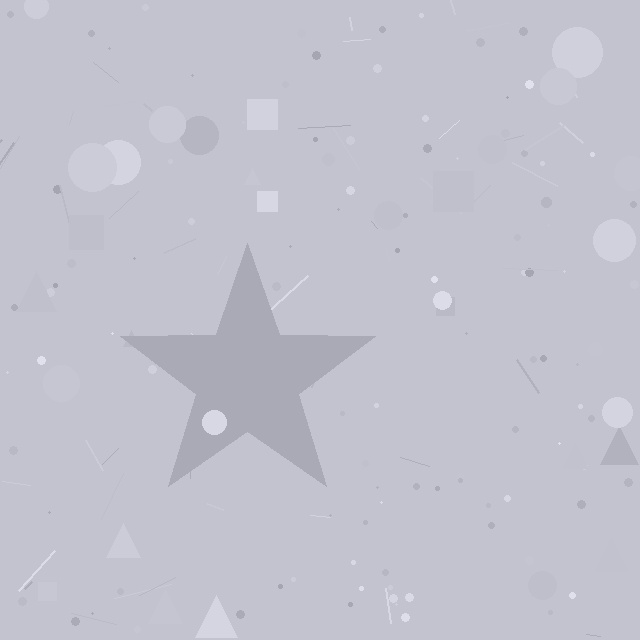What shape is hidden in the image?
A star is hidden in the image.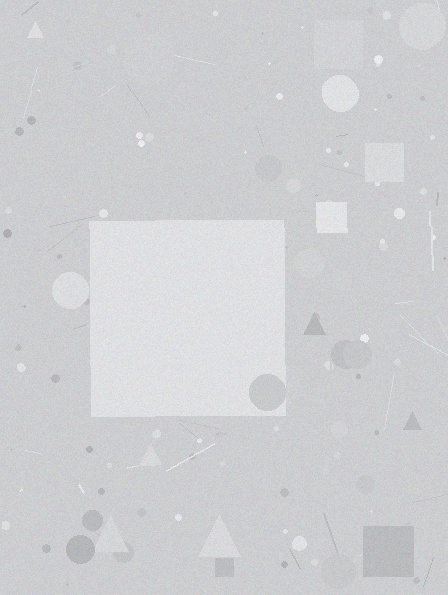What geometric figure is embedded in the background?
A square is embedded in the background.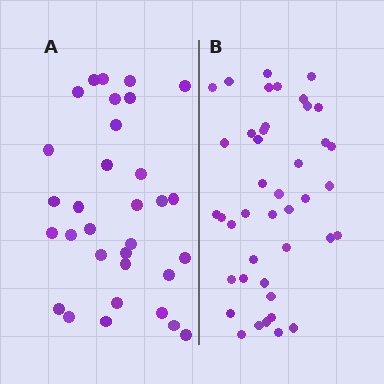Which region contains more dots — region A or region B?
Region B (the right region) has more dots.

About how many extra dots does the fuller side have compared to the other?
Region B has roughly 10 or so more dots than region A.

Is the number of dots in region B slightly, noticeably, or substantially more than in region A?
Region B has noticeably more, but not dramatically so. The ratio is roughly 1.3 to 1.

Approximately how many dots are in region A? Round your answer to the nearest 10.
About 30 dots. (The exact count is 32, which rounds to 30.)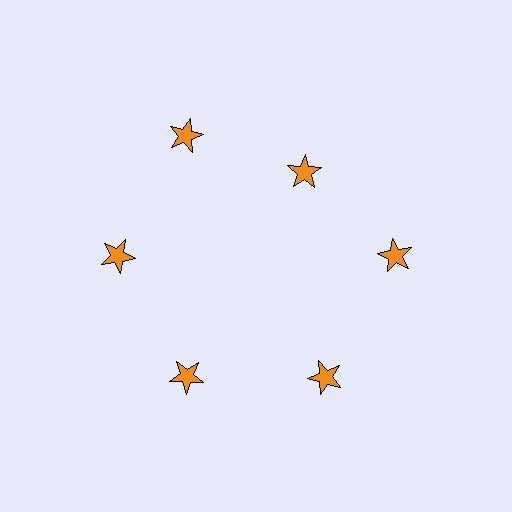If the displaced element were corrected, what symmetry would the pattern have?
It would have 6-fold rotational symmetry — the pattern would map onto itself every 60 degrees.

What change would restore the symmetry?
The symmetry would be restored by moving it outward, back onto the ring so that all 6 stars sit at equal angles and equal distance from the center.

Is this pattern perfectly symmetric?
No. The 6 orange stars are arranged in a ring, but one element near the 1 o'clock position is pulled inward toward the center, breaking the 6-fold rotational symmetry.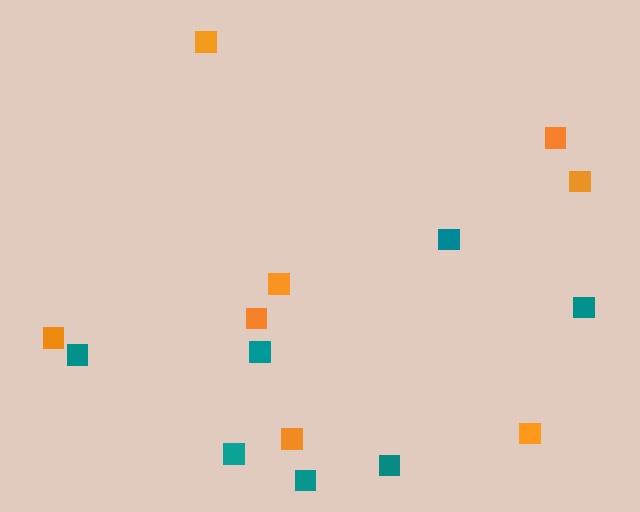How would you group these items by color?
There are 2 groups: one group of teal squares (7) and one group of orange squares (8).